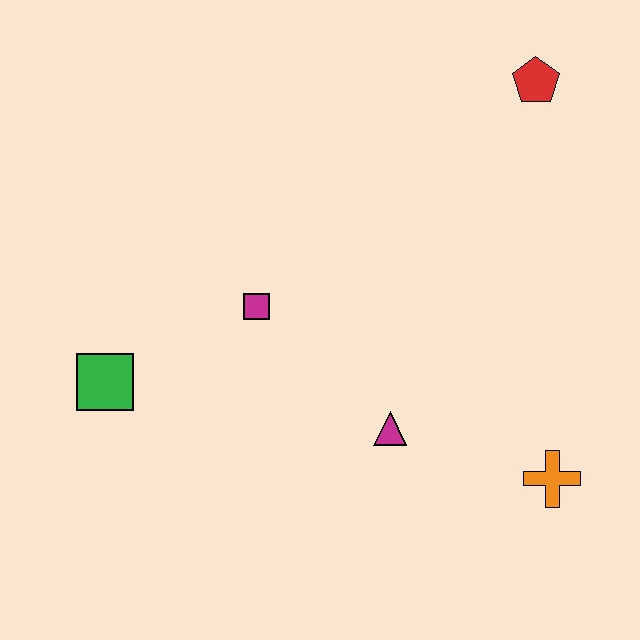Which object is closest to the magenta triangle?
The orange cross is closest to the magenta triangle.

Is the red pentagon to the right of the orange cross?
No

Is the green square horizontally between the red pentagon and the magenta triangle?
No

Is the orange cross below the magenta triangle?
Yes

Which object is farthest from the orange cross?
The green square is farthest from the orange cross.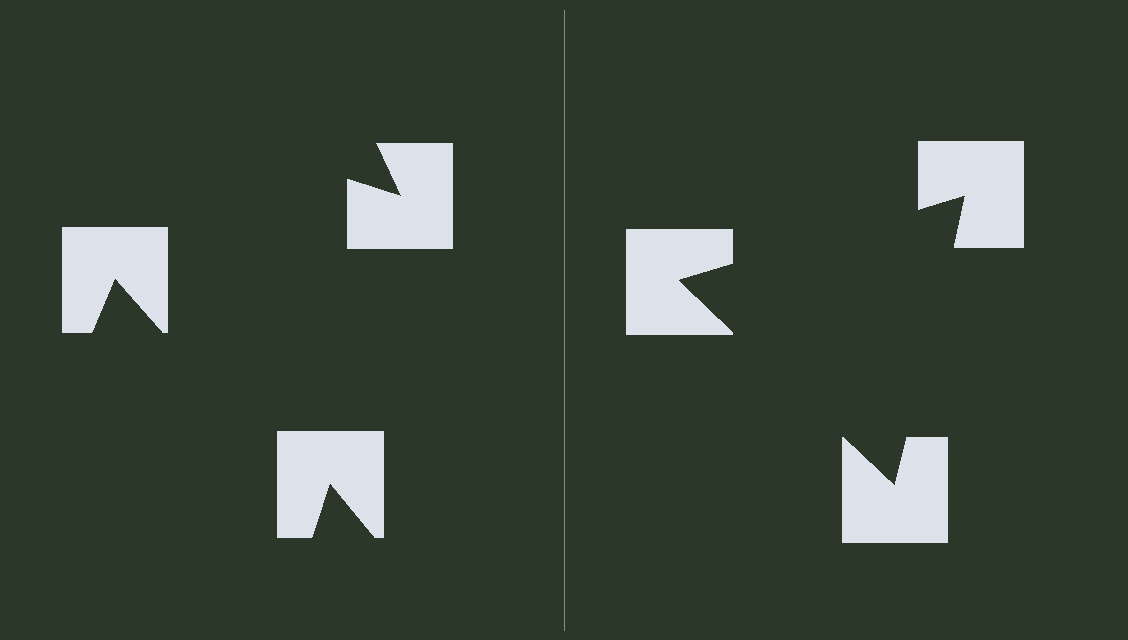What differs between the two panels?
The notched squares are positioned identically on both sides; only the wedge orientations differ. On the right they align to a triangle; on the left they are misaligned.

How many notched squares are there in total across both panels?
6 — 3 on each side.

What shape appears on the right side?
An illusory triangle.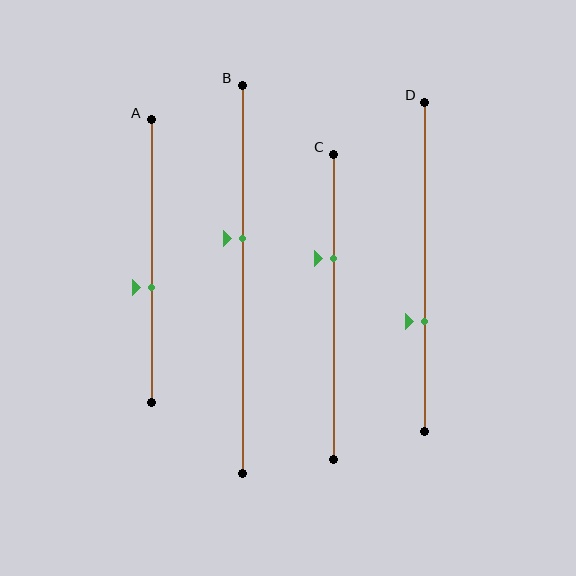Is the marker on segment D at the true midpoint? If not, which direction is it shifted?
No, the marker on segment D is shifted downward by about 16% of the segment length.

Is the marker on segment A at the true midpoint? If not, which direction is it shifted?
No, the marker on segment A is shifted downward by about 9% of the segment length.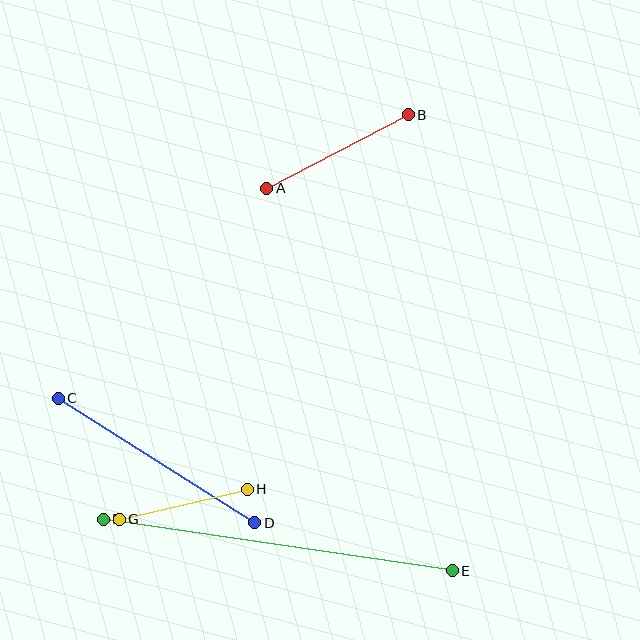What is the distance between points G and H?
The distance is approximately 131 pixels.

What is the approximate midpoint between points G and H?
The midpoint is at approximately (183, 504) pixels.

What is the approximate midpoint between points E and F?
The midpoint is at approximately (278, 545) pixels.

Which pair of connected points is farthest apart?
Points E and F are farthest apart.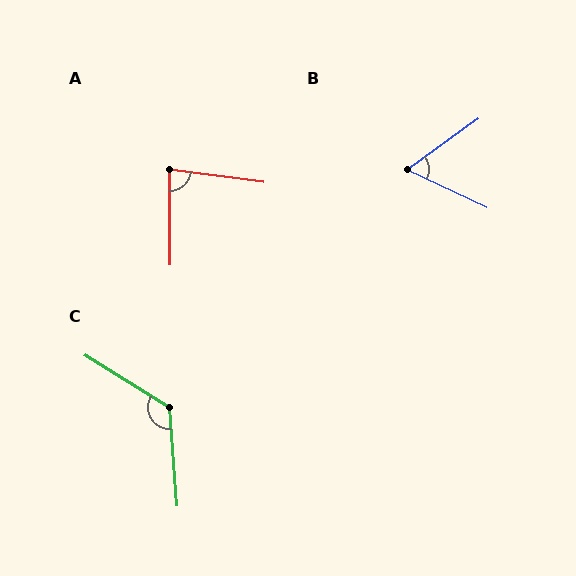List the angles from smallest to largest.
B (61°), A (82°), C (127°).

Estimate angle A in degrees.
Approximately 82 degrees.